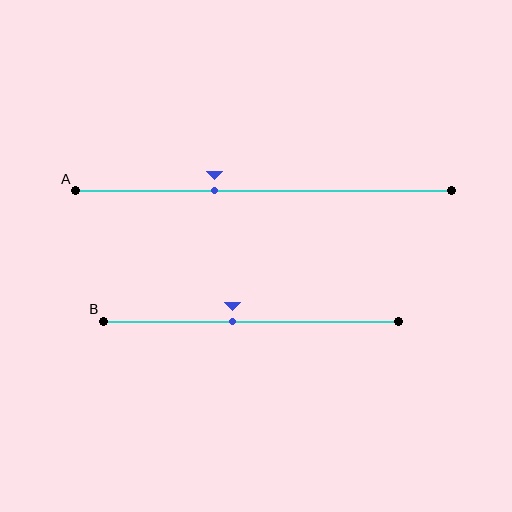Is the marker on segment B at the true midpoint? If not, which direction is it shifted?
No, the marker on segment B is shifted to the left by about 6% of the segment length.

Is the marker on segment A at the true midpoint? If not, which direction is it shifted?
No, the marker on segment A is shifted to the left by about 13% of the segment length.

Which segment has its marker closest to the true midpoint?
Segment B has its marker closest to the true midpoint.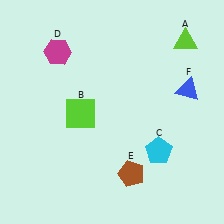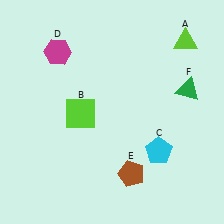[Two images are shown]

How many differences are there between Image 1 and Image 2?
There is 1 difference between the two images.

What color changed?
The triangle (F) changed from blue in Image 1 to green in Image 2.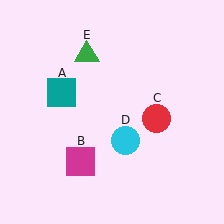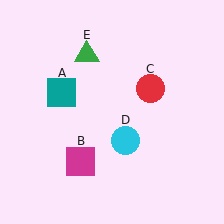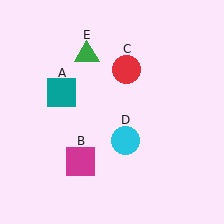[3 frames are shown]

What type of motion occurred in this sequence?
The red circle (object C) rotated counterclockwise around the center of the scene.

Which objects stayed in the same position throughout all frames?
Teal square (object A) and magenta square (object B) and cyan circle (object D) and green triangle (object E) remained stationary.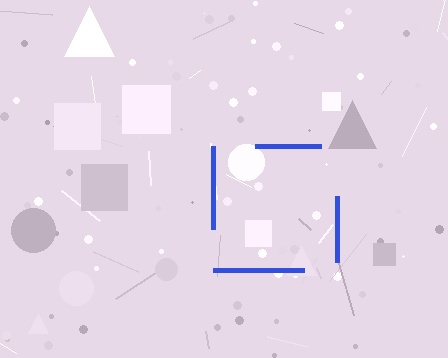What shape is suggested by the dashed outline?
The dashed outline suggests a square.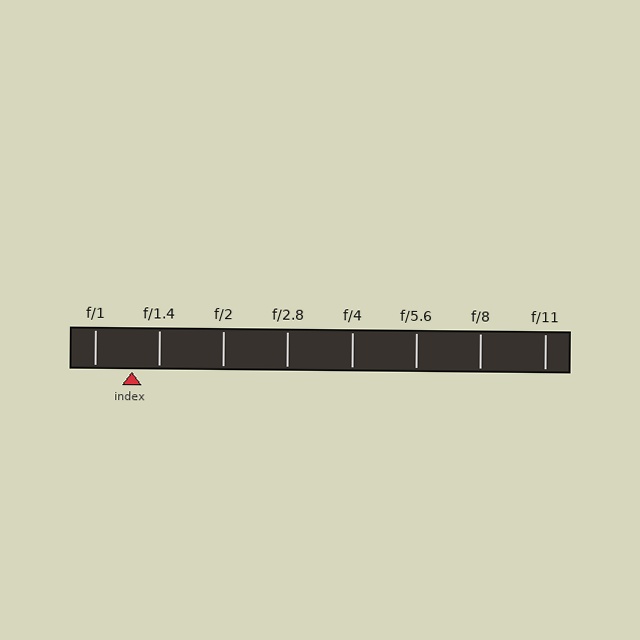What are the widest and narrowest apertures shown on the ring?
The widest aperture shown is f/1 and the narrowest is f/11.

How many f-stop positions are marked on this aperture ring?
There are 8 f-stop positions marked.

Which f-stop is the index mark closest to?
The index mark is closest to f/1.4.